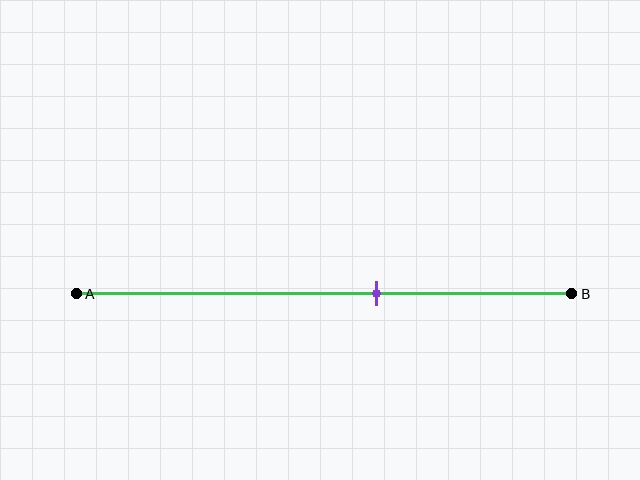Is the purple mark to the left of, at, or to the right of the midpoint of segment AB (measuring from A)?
The purple mark is to the right of the midpoint of segment AB.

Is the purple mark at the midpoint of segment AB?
No, the mark is at about 60% from A, not at the 50% midpoint.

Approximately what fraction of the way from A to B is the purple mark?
The purple mark is approximately 60% of the way from A to B.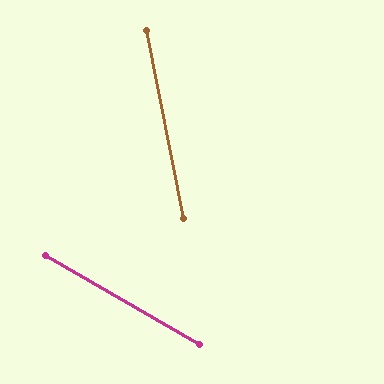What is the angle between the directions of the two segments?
Approximately 49 degrees.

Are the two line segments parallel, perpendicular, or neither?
Neither parallel nor perpendicular — they differ by about 49°.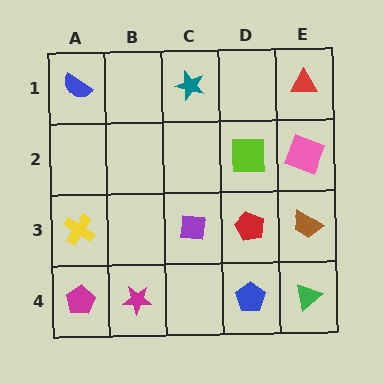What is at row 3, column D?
A red pentagon.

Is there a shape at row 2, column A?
No, that cell is empty.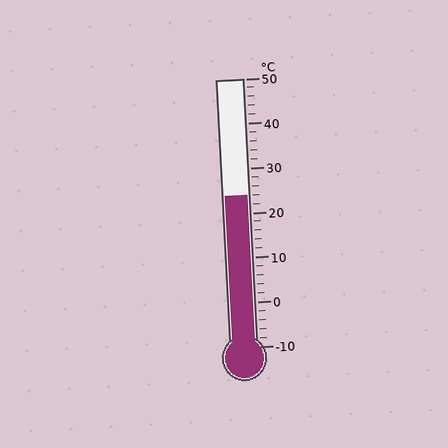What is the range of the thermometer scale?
The thermometer scale ranges from -10°C to 50°C.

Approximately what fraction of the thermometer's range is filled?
The thermometer is filled to approximately 55% of its range.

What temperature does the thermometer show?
The thermometer shows approximately 24°C.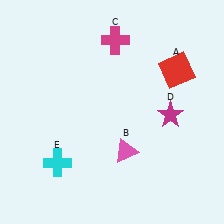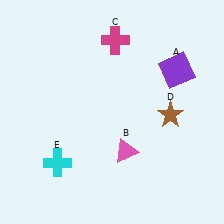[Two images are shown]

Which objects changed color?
A changed from red to purple. D changed from magenta to brown.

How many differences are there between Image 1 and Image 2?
There are 2 differences between the two images.